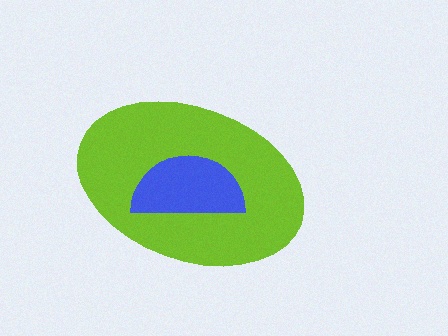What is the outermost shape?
The lime ellipse.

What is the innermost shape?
The blue semicircle.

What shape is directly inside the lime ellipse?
The blue semicircle.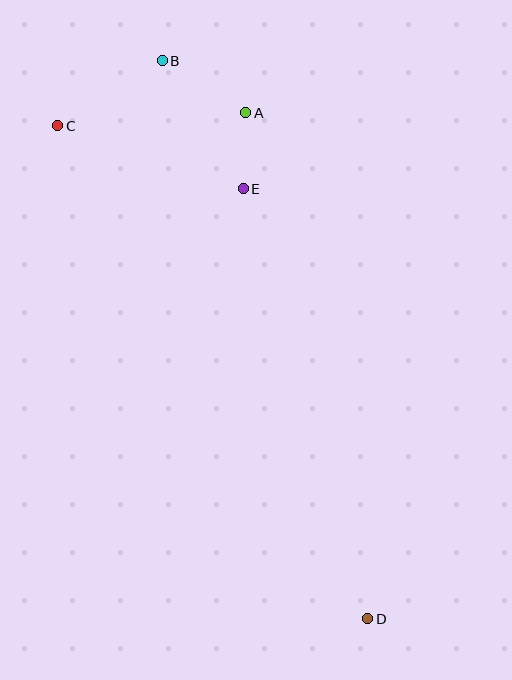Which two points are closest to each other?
Points A and E are closest to each other.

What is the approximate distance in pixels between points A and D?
The distance between A and D is approximately 521 pixels.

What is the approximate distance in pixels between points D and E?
The distance between D and E is approximately 448 pixels.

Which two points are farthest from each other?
Points B and D are farthest from each other.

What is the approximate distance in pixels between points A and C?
The distance between A and C is approximately 189 pixels.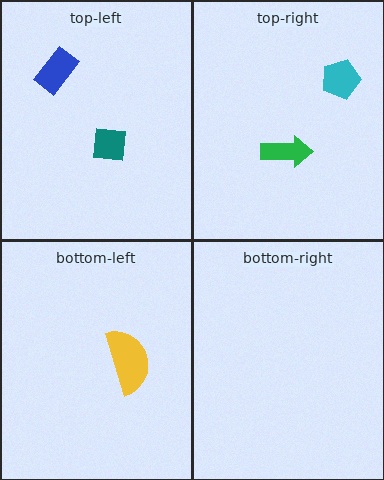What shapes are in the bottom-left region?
The yellow semicircle.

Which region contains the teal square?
The top-left region.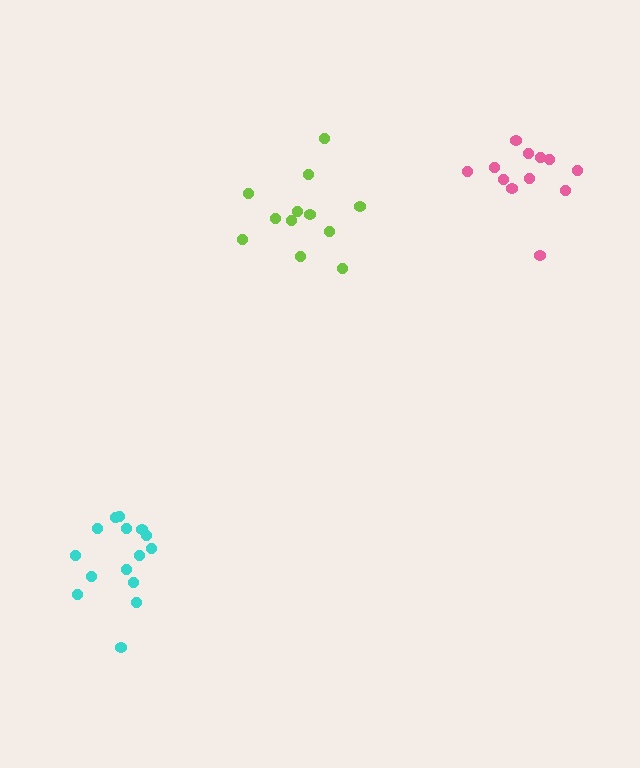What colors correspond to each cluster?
The clusters are colored: lime, cyan, pink.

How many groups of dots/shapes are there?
There are 3 groups.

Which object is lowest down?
The cyan cluster is bottommost.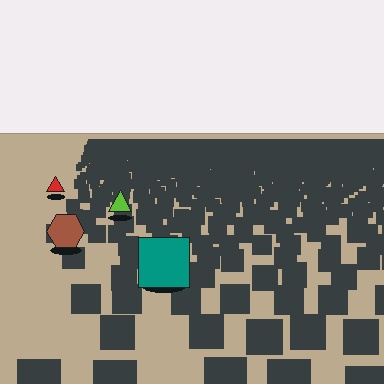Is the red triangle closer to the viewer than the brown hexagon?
No. The brown hexagon is closer — you can tell from the texture gradient: the ground texture is coarser near it.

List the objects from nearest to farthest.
From nearest to farthest: the teal square, the brown hexagon, the lime triangle, the red triangle.